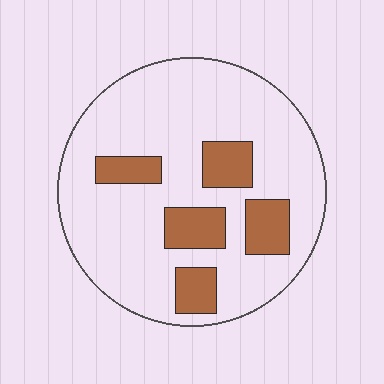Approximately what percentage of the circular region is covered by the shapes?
Approximately 20%.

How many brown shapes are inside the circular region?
5.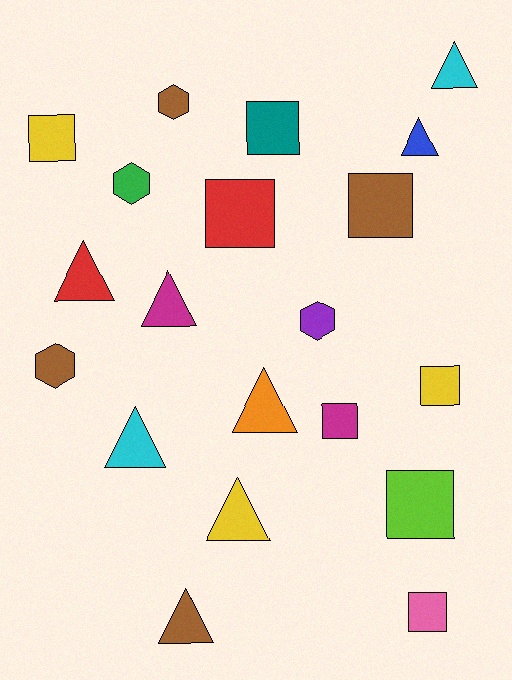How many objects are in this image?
There are 20 objects.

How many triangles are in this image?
There are 8 triangles.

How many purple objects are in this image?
There is 1 purple object.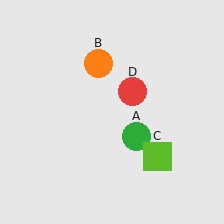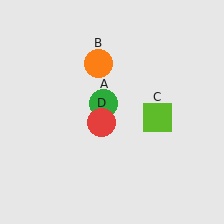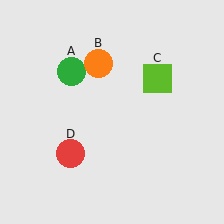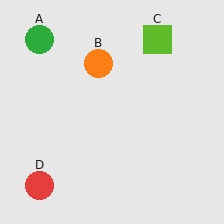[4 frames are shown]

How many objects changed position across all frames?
3 objects changed position: green circle (object A), lime square (object C), red circle (object D).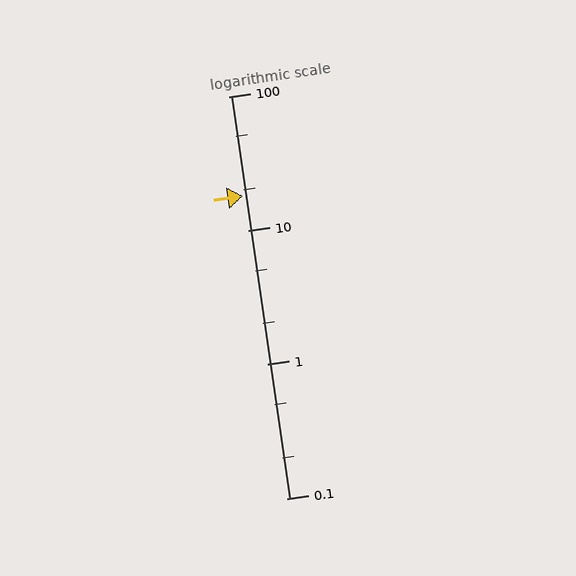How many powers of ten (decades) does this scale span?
The scale spans 3 decades, from 0.1 to 100.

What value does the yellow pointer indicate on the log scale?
The pointer indicates approximately 18.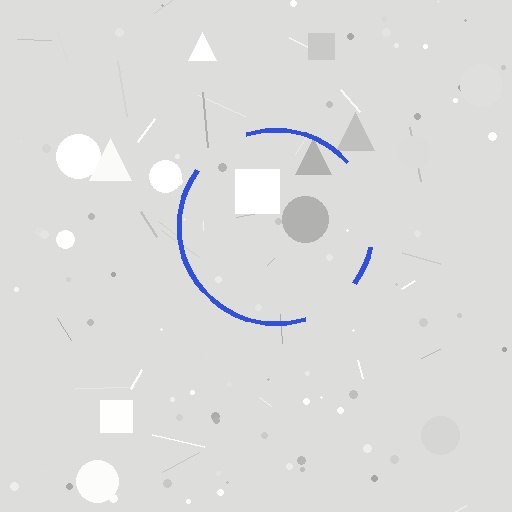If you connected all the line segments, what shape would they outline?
They would outline a circle.